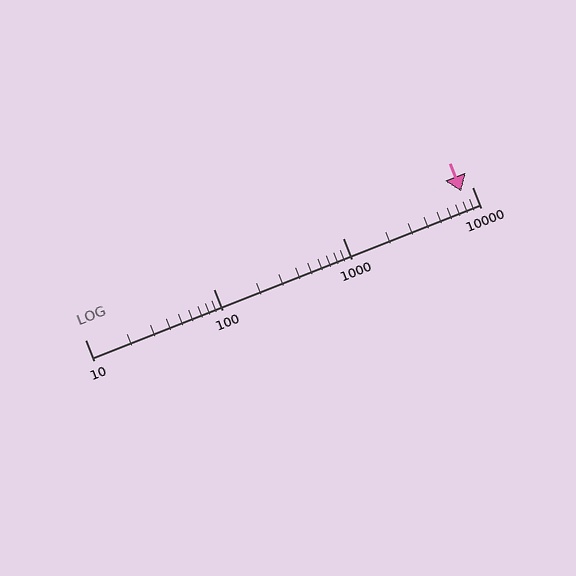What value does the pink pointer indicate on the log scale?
The pointer indicates approximately 8300.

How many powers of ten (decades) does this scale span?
The scale spans 3 decades, from 10 to 10000.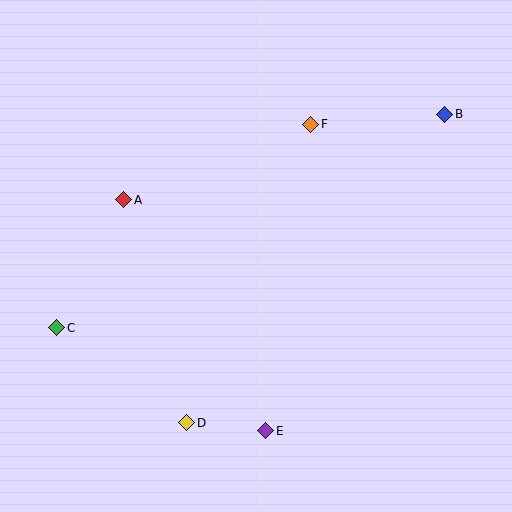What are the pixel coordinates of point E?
Point E is at (266, 431).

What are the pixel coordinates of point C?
Point C is at (57, 328).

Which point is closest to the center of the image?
Point F at (310, 124) is closest to the center.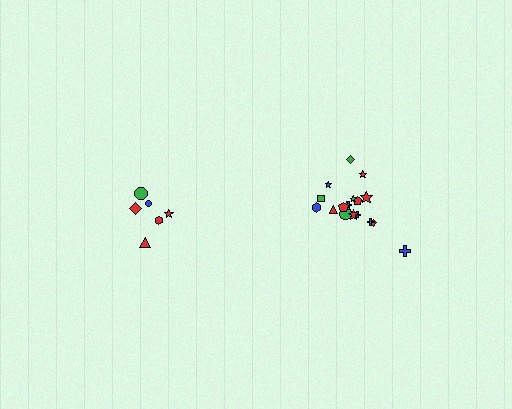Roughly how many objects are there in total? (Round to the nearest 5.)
Roughly 25 objects in total.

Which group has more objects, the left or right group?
The right group.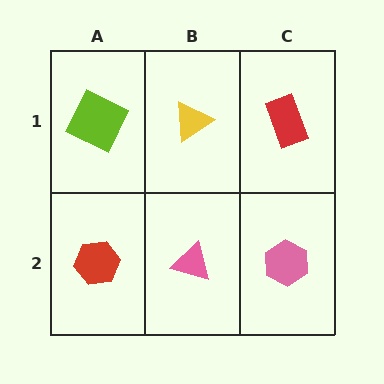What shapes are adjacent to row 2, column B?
A yellow triangle (row 1, column B), a red hexagon (row 2, column A), a pink hexagon (row 2, column C).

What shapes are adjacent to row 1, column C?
A pink hexagon (row 2, column C), a yellow triangle (row 1, column B).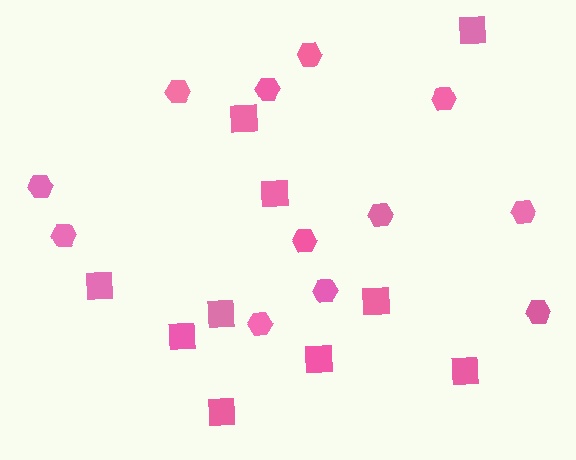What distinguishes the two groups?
There are 2 groups: one group of hexagons (12) and one group of squares (10).